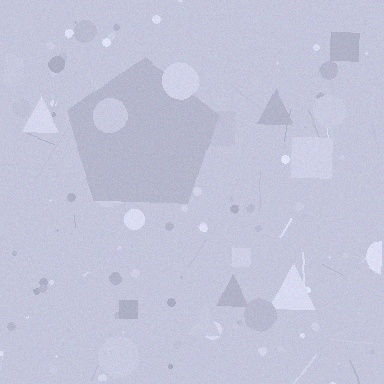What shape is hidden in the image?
A pentagon is hidden in the image.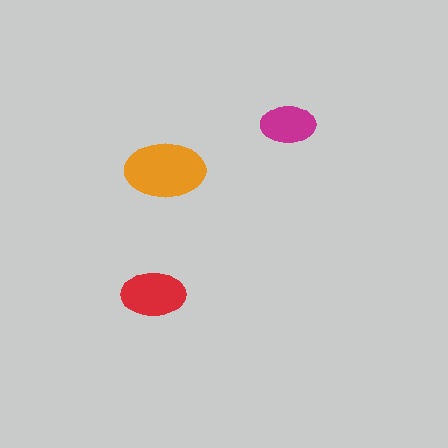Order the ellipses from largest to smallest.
the orange one, the red one, the magenta one.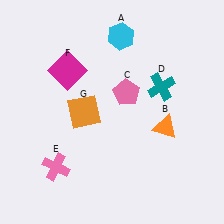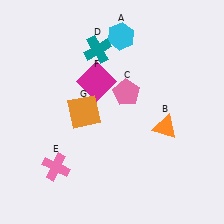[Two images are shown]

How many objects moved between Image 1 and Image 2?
2 objects moved between the two images.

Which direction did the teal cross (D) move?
The teal cross (D) moved left.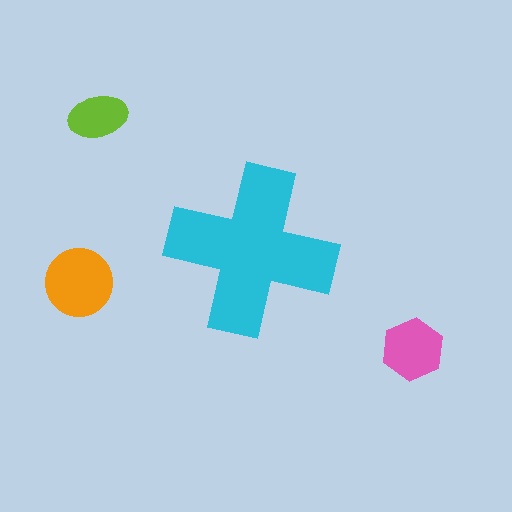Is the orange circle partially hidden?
No, the orange circle is fully visible.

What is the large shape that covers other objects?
A cyan cross.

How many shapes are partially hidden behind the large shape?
0 shapes are partially hidden.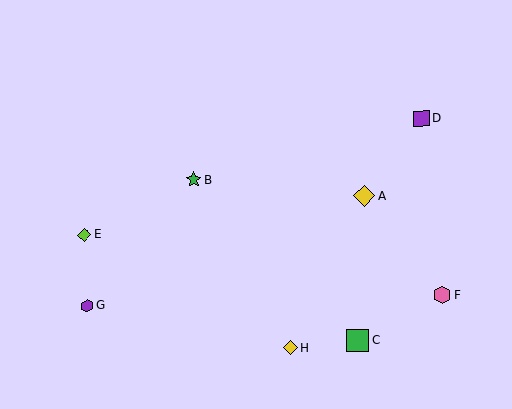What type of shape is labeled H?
Shape H is a yellow diamond.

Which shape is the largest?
The green square (labeled C) is the largest.